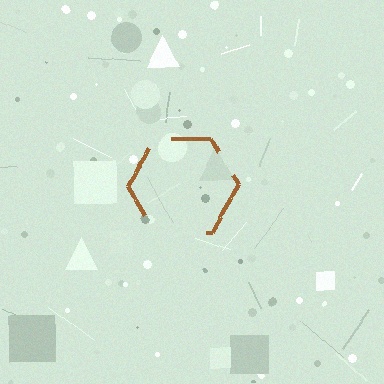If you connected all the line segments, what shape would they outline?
They would outline a hexagon.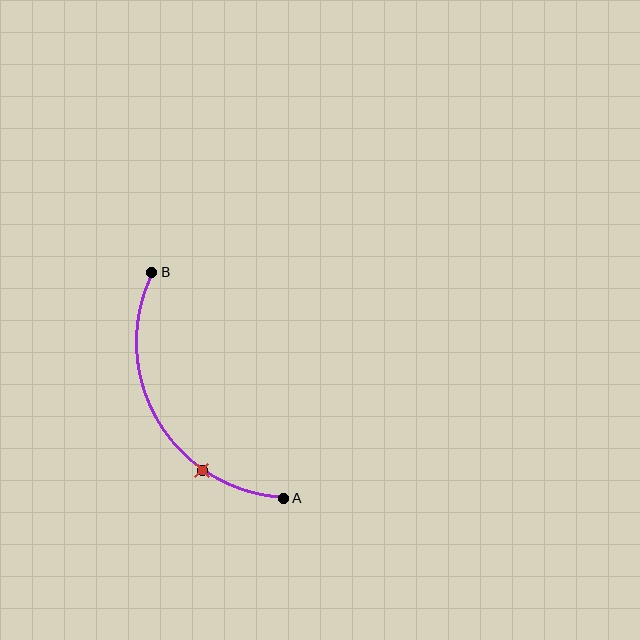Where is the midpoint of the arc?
The arc midpoint is the point on the curve farthest from the straight line joining A and B. It sits to the left of that line.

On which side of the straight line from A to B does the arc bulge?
The arc bulges to the left of the straight line connecting A and B.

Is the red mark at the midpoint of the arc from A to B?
No. The red mark lies on the arc but is closer to endpoint A. The arc midpoint would be at the point on the curve equidistant along the arc from both A and B.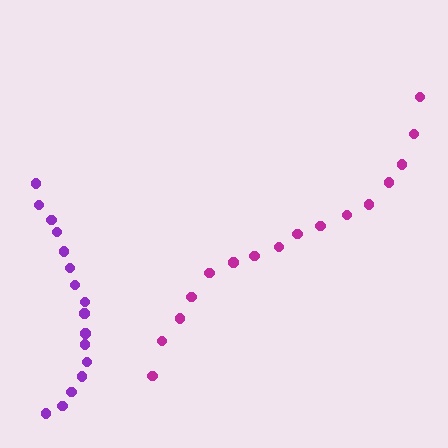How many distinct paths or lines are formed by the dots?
There are 2 distinct paths.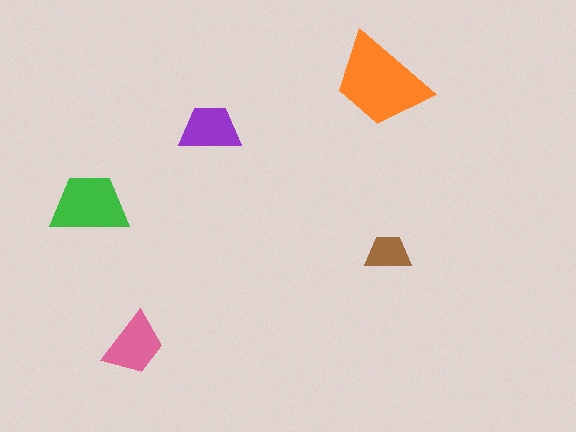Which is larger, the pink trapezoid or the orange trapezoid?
The orange one.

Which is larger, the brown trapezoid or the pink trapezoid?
The pink one.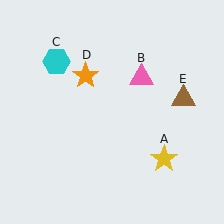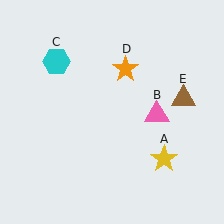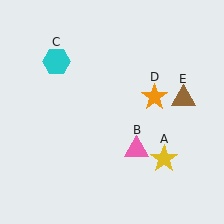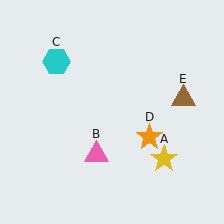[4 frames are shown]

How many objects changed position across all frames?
2 objects changed position: pink triangle (object B), orange star (object D).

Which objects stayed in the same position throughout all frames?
Yellow star (object A) and cyan hexagon (object C) and brown triangle (object E) remained stationary.